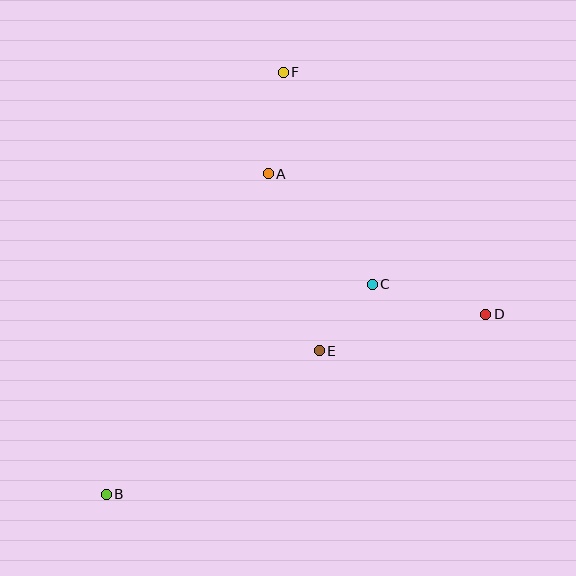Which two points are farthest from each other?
Points B and F are farthest from each other.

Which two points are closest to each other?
Points C and E are closest to each other.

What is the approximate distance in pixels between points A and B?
The distance between A and B is approximately 359 pixels.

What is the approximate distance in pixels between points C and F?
The distance between C and F is approximately 230 pixels.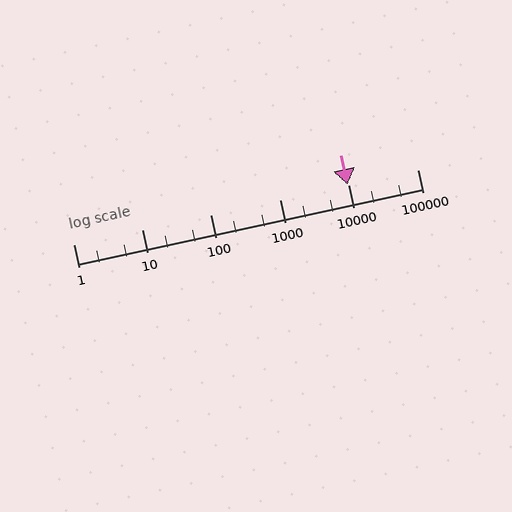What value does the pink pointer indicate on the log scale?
The pointer indicates approximately 9700.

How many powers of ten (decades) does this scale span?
The scale spans 5 decades, from 1 to 100000.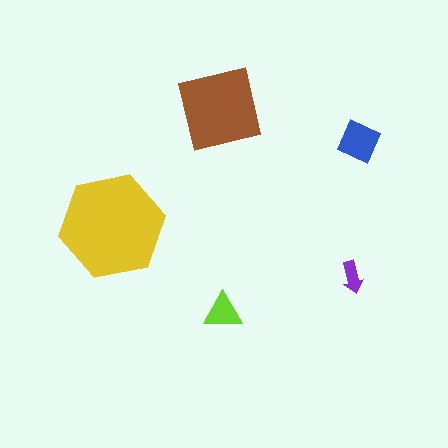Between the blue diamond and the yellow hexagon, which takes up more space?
The yellow hexagon.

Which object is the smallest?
The purple arrow.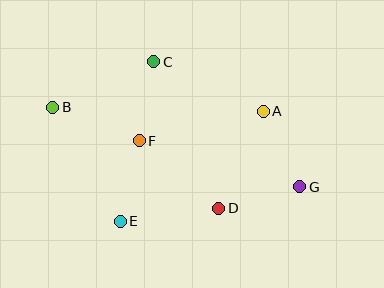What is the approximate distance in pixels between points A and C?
The distance between A and C is approximately 121 pixels.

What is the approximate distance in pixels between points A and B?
The distance between A and B is approximately 211 pixels.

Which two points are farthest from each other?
Points B and G are farthest from each other.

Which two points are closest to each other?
Points C and F are closest to each other.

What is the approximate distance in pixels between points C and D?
The distance between C and D is approximately 160 pixels.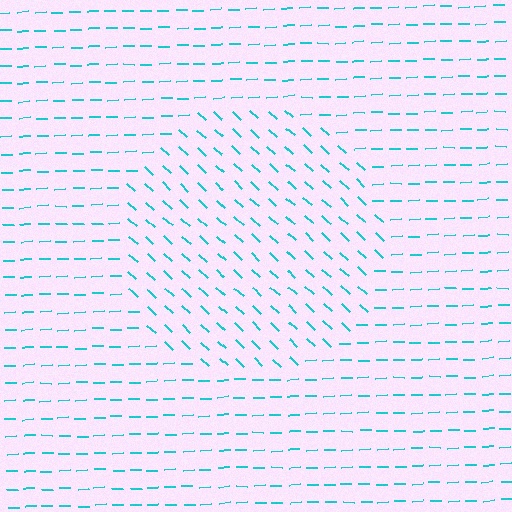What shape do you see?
I see a circle.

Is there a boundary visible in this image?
Yes, there is a texture boundary formed by a change in line orientation.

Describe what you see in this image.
The image is filled with small cyan line segments. A circle region in the image has lines oriented differently from the surrounding lines, creating a visible texture boundary.